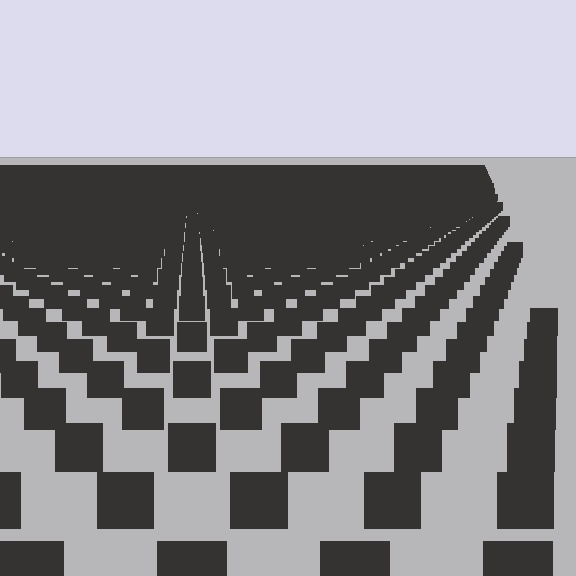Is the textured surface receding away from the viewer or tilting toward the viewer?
The surface is receding away from the viewer. Texture elements get smaller and denser toward the top.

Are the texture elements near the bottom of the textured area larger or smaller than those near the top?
Larger. Near the bottom, elements are closer to the viewer and appear at a bigger on-screen size.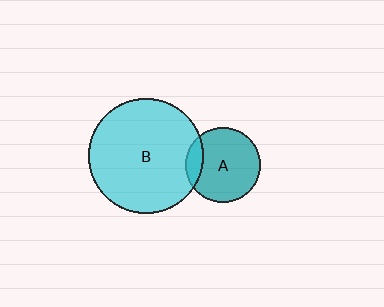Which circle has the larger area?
Circle B (cyan).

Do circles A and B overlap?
Yes.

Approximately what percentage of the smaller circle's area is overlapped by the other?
Approximately 15%.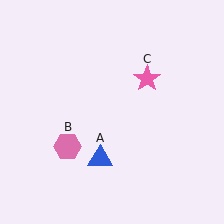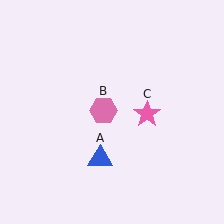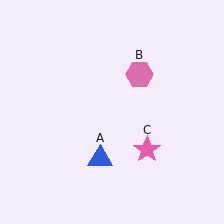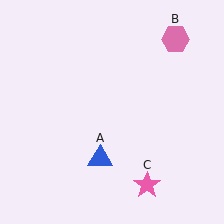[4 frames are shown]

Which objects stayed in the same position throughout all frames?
Blue triangle (object A) remained stationary.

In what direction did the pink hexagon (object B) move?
The pink hexagon (object B) moved up and to the right.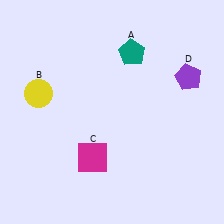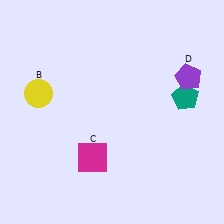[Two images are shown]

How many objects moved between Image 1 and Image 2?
1 object moved between the two images.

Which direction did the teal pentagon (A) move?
The teal pentagon (A) moved right.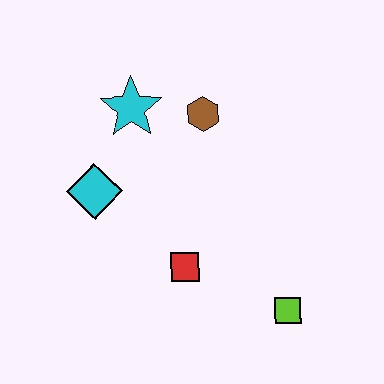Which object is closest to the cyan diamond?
The cyan star is closest to the cyan diamond.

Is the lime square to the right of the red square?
Yes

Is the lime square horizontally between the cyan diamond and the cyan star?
No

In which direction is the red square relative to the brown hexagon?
The red square is below the brown hexagon.